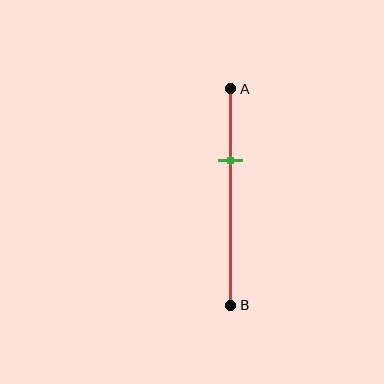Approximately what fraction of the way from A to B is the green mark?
The green mark is approximately 35% of the way from A to B.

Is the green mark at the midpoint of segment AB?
No, the mark is at about 35% from A, not at the 50% midpoint.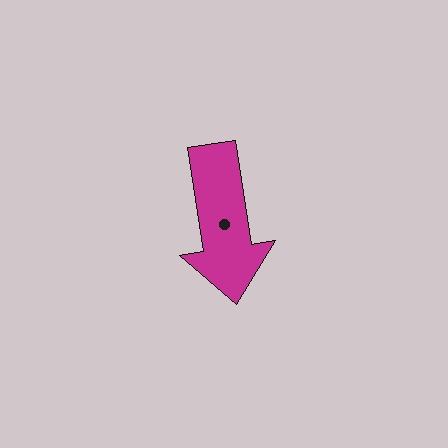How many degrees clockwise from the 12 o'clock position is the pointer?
Approximately 171 degrees.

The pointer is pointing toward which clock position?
Roughly 6 o'clock.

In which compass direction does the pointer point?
South.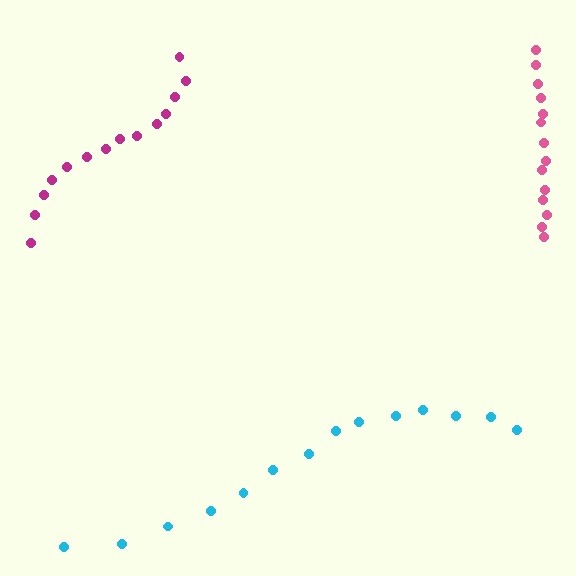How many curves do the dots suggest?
There are 3 distinct paths.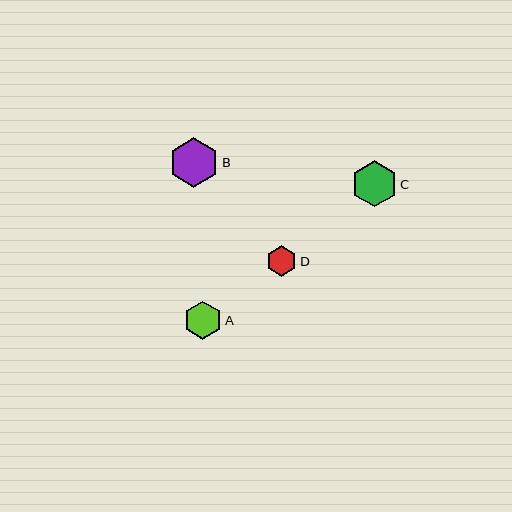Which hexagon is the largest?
Hexagon B is the largest with a size of approximately 49 pixels.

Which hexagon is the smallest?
Hexagon D is the smallest with a size of approximately 30 pixels.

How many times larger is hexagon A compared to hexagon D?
Hexagon A is approximately 1.2 times the size of hexagon D.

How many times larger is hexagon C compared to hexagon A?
Hexagon C is approximately 1.2 times the size of hexagon A.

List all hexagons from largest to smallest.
From largest to smallest: B, C, A, D.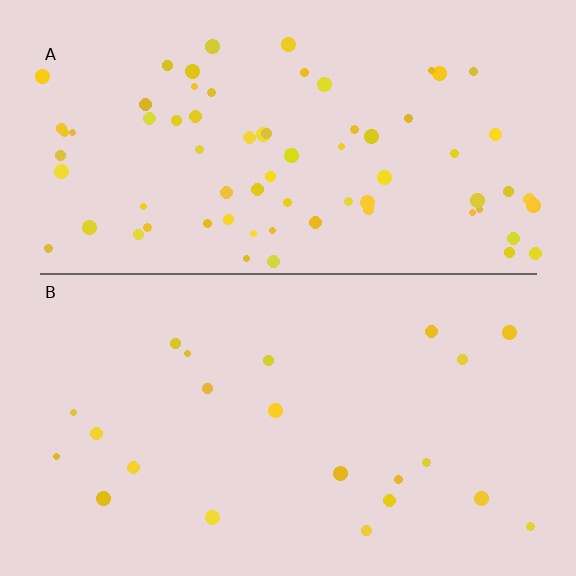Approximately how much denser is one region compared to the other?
Approximately 3.3× — region A over region B.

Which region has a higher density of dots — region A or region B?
A (the top).